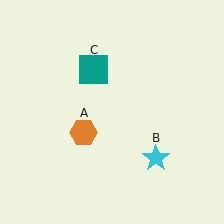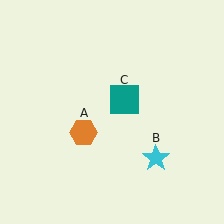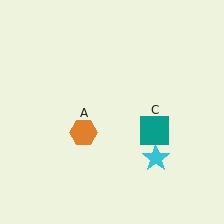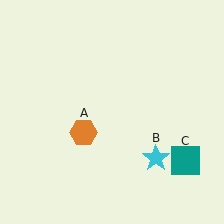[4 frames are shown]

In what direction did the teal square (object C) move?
The teal square (object C) moved down and to the right.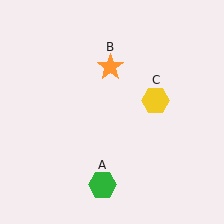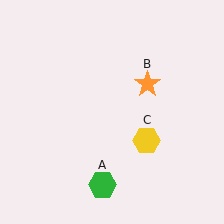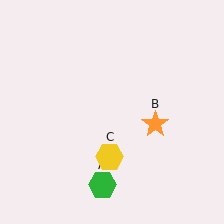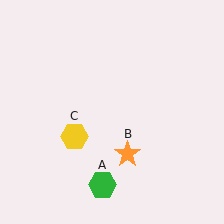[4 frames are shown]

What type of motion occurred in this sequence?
The orange star (object B), yellow hexagon (object C) rotated clockwise around the center of the scene.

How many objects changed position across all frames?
2 objects changed position: orange star (object B), yellow hexagon (object C).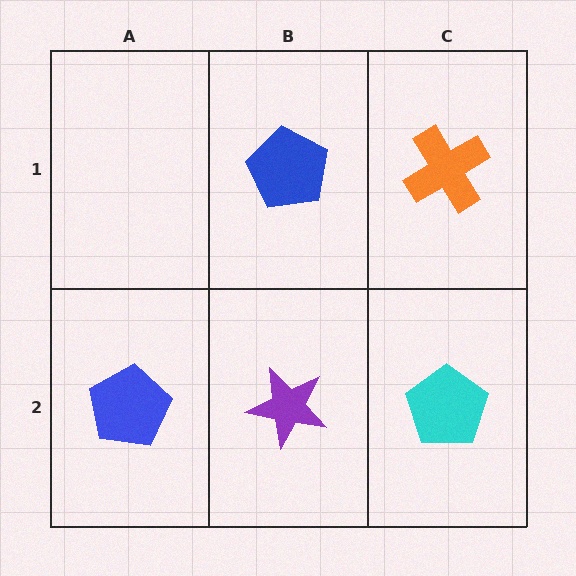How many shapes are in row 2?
3 shapes.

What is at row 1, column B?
A blue pentagon.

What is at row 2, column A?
A blue pentagon.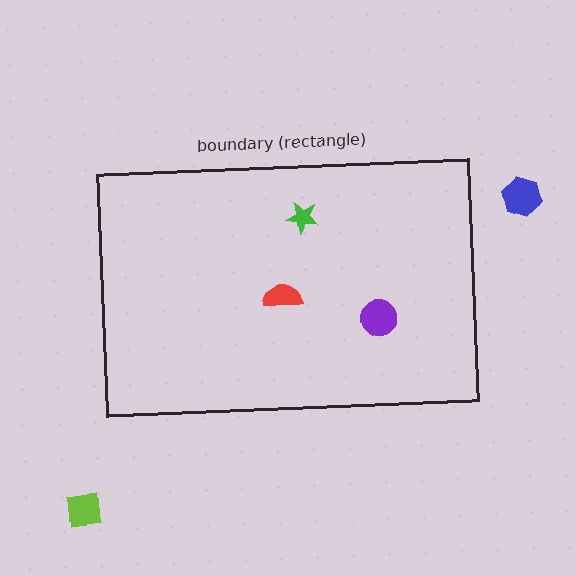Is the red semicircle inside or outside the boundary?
Inside.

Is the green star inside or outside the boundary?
Inside.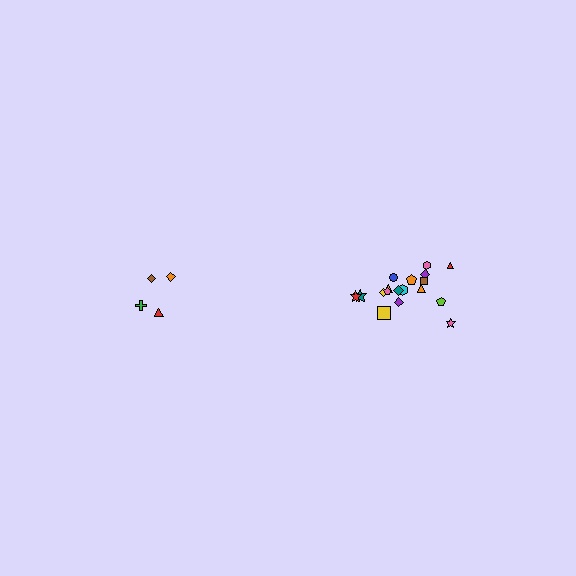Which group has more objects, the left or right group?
The right group.